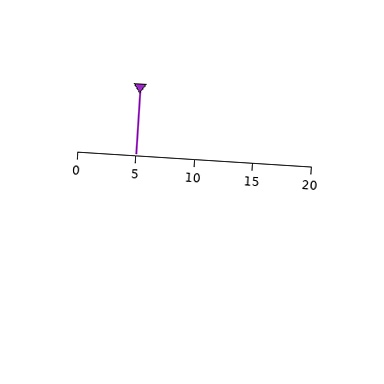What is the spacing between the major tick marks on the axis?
The major ticks are spaced 5 apart.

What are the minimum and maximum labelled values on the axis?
The axis runs from 0 to 20.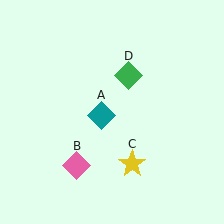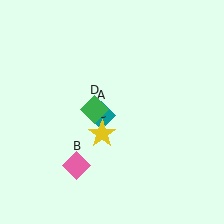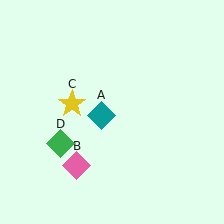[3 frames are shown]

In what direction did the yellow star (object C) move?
The yellow star (object C) moved up and to the left.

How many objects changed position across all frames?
2 objects changed position: yellow star (object C), green diamond (object D).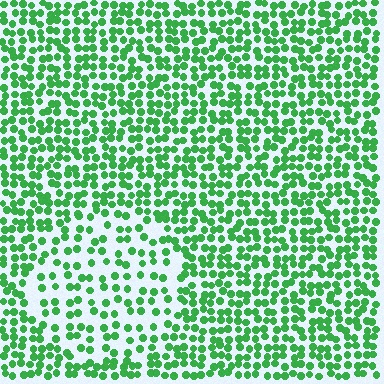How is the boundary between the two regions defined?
The boundary is defined by a change in element density (approximately 1.9x ratio). All elements are the same color, size, and shape.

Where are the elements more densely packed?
The elements are more densely packed outside the circle boundary.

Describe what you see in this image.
The image contains small green elements arranged at two different densities. A circle-shaped region is visible where the elements are less densely packed than the surrounding area.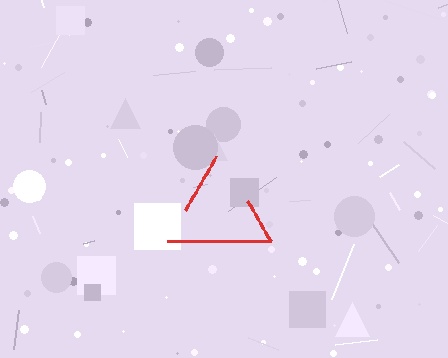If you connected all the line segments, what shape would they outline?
They would outline a triangle.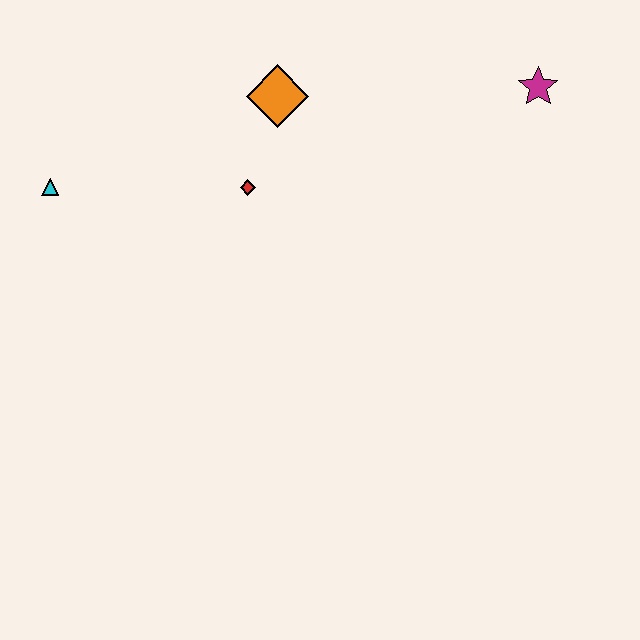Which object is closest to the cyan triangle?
The red diamond is closest to the cyan triangle.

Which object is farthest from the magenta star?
The cyan triangle is farthest from the magenta star.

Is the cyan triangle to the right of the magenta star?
No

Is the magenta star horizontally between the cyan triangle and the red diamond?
No